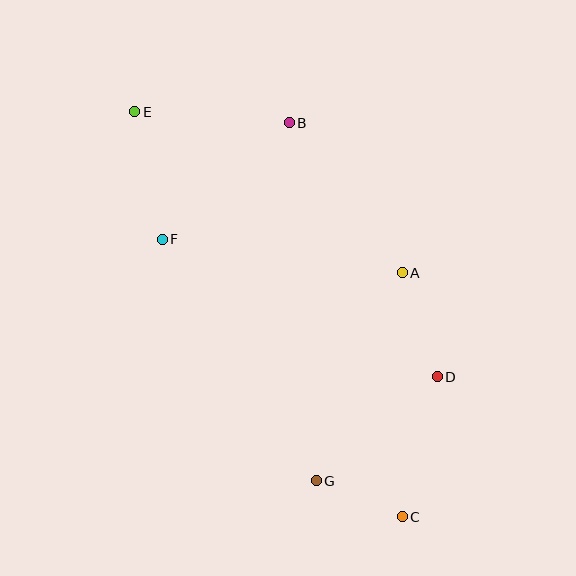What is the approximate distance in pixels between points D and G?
The distance between D and G is approximately 160 pixels.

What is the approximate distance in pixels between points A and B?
The distance between A and B is approximately 188 pixels.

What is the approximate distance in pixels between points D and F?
The distance between D and F is approximately 308 pixels.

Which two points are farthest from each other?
Points C and E are farthest from each other.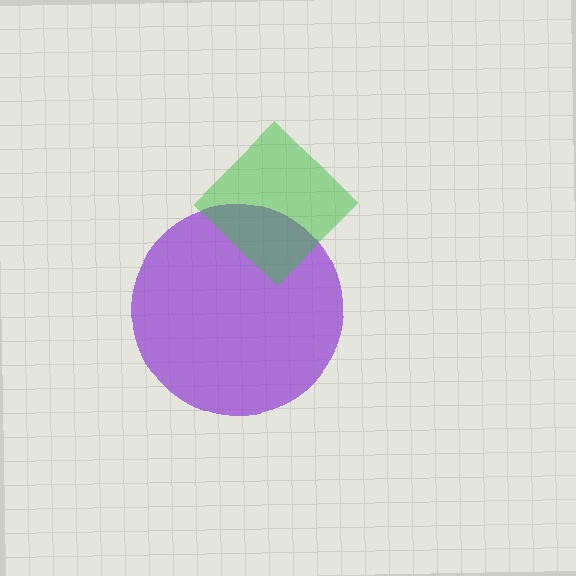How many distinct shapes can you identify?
There are 2 distinct shapes: a purple circle, a green diamond.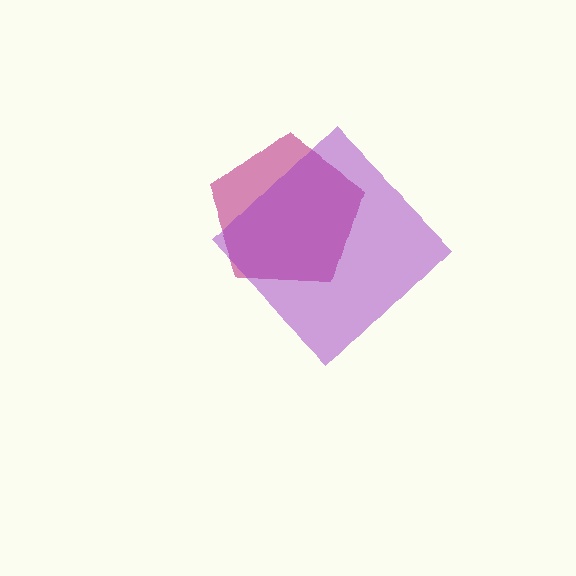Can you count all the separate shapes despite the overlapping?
Yes, there are 2 separate shapes.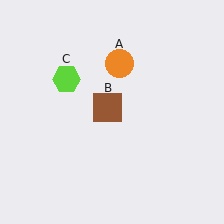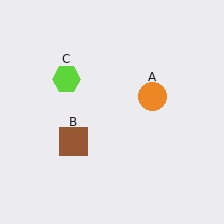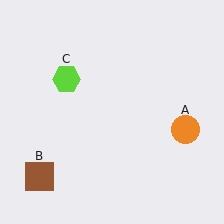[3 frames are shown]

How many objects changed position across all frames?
2 objects changed position: orange circle (object A), brown square (object B).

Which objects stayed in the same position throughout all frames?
Lime hexagon (object C) remained stationary.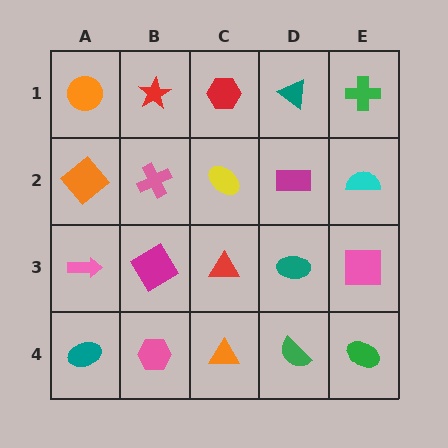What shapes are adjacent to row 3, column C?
A yellow ellipse (row 2, column C), an orange triangle (row 4, column C), a magenta diamond (row 3, column B), a teal ellipse (row 3, column D).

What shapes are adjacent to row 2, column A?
An orange circle (row 1, column A), a pink arrow (row 3, column A), a pink cross (row 2, column B).